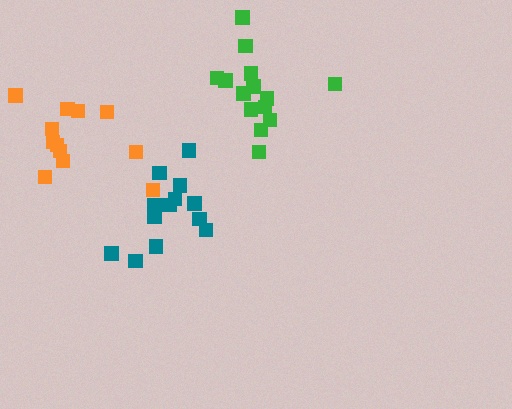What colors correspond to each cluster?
The clusters are colored: teal, orange, green.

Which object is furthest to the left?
The orange cluster is leftmost.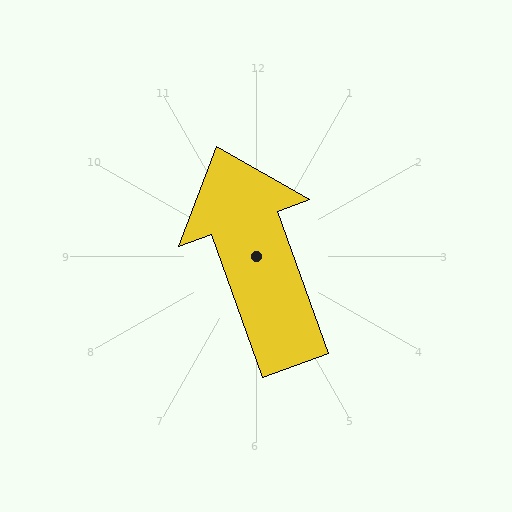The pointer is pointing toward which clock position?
Roughly 11 o'clock.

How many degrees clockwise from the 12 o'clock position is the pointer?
Approximately 340 degrees.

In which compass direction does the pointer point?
North.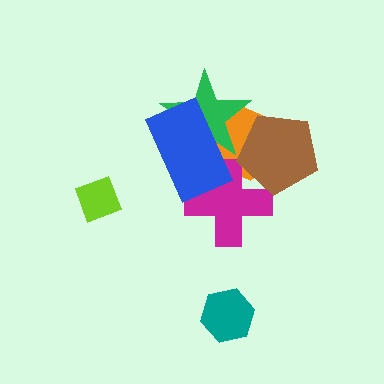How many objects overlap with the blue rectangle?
3 objects overlap with the blue rectangle.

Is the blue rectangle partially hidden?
No, no other shape covers it.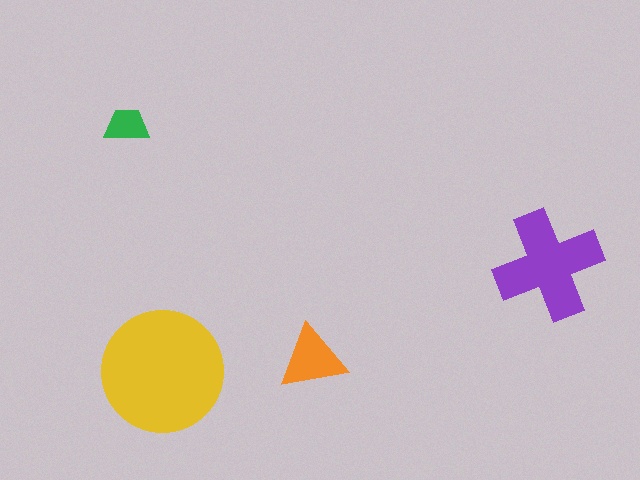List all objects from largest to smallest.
The yellow circle, the purple cross, the orange triangle, the green trapezoid.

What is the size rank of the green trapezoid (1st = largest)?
4th.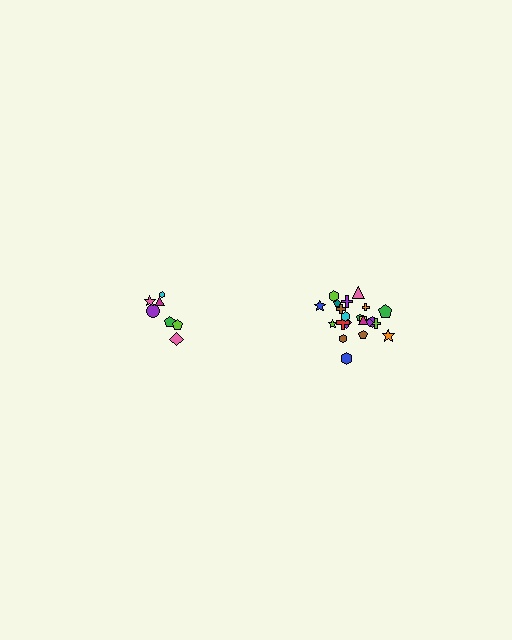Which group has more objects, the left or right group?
The right group.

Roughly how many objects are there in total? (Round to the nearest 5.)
Roughly 30 objects in total.